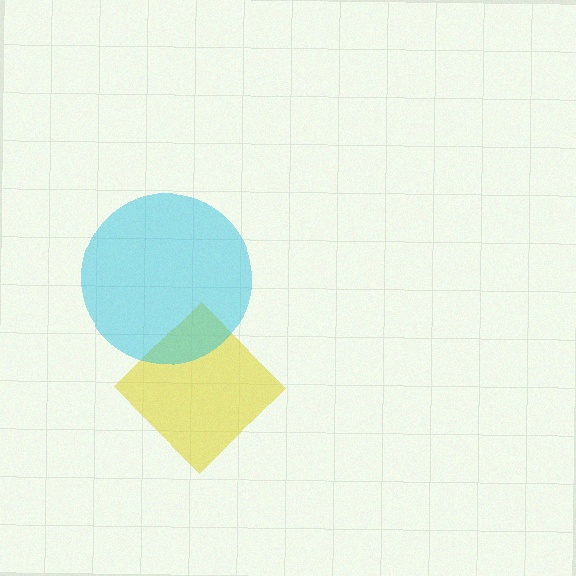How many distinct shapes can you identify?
There are 2 distinct shapes: a yellow diamond, a cyan circle.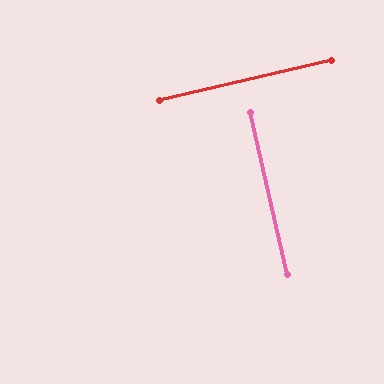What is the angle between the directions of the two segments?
Approximately 90 degrees.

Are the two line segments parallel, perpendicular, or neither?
Perpendicular — they meet at approximately 90°.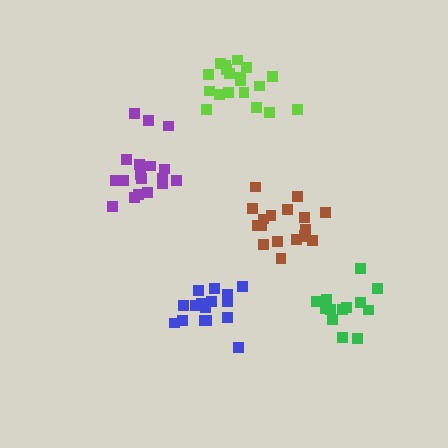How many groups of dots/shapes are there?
There are 5 groups.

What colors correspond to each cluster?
The clusters are colored: lime, blue, purple, green, brown.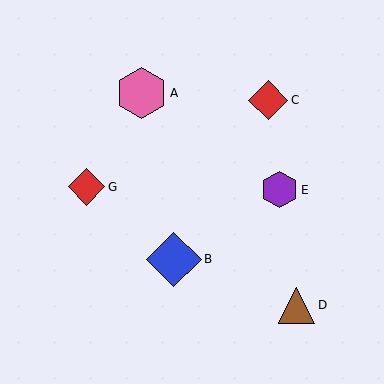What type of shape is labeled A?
Shape A is a pink hexagon.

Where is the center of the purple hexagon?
The center of the purple hexagon is at (280, 190).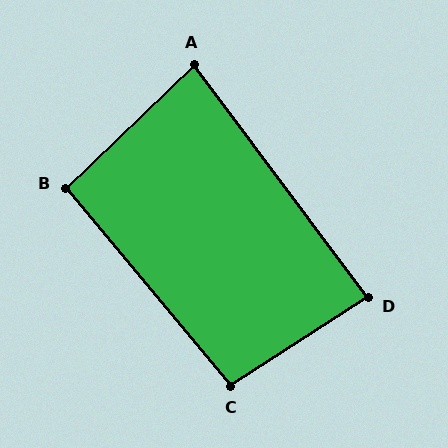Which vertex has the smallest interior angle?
A, at approximately 83 degrees.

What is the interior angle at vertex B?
Approximately 94 degrees (approximately right).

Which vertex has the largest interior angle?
C, at approximately 97 degrees.